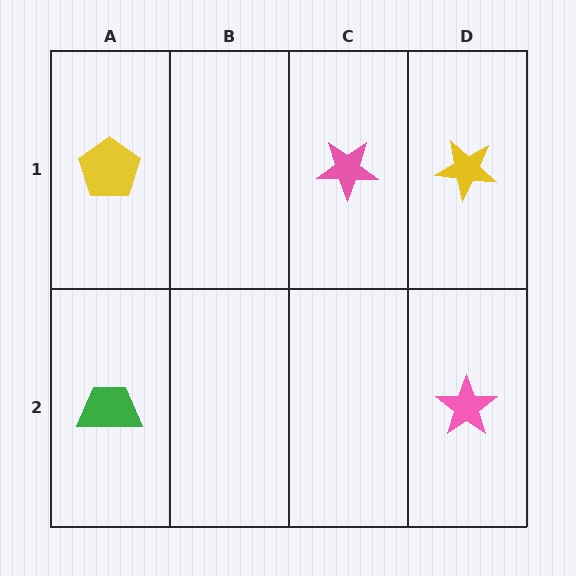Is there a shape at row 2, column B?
No, that cell is empty.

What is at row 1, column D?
A yellow star.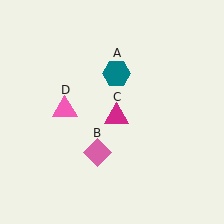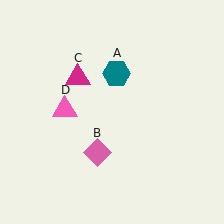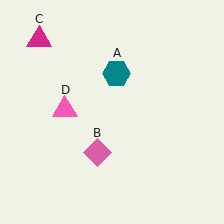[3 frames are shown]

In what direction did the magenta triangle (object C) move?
The magenta triangle (object C) moved up and to the left.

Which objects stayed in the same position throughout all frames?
Teal hexagon (object A) and pink diamond (object B) and pink triangle (object D) remained stationary.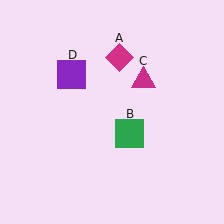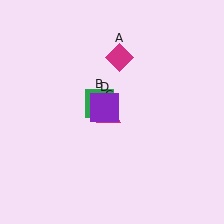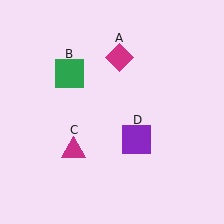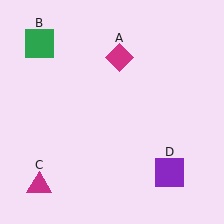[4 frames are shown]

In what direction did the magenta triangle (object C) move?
The magenta triangle (object C) moved down and to the left.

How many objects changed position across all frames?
3 objects changed position: green square (object B), magenta triangle (object C), purple square (object D).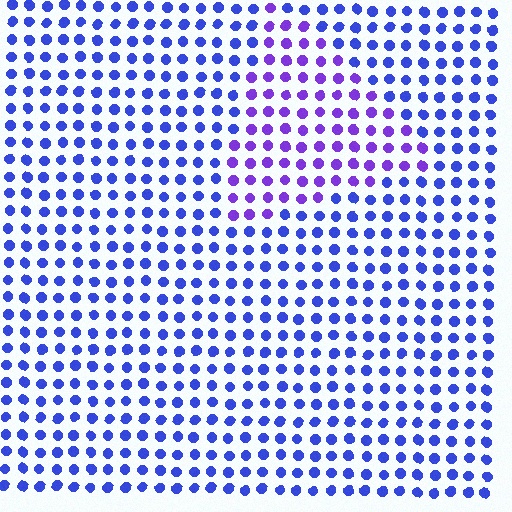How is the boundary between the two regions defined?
The boundary is defined purely by a slight shift in hue (about 33 degrees). Spacing, size, and orientation are identical on both sides.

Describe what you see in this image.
The image is filled with small blue elements in a uniform arrangement. A triangle-shaped region is visible where the elements are tinted to a slightly different hue, forming a subtle color boundary.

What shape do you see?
I see a triangle.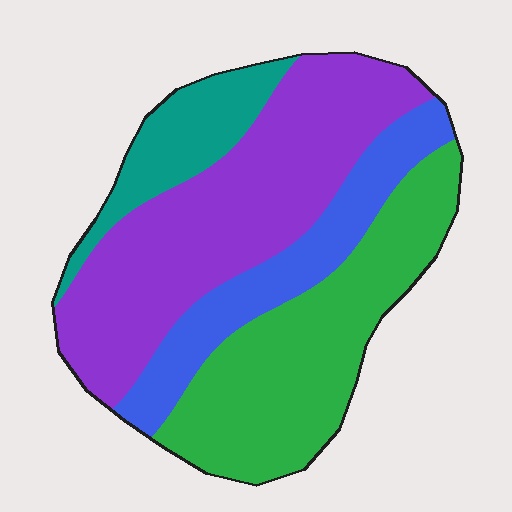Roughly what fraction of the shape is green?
Green takes up about one third (1/3) of the shape.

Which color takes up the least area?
Teal, at roughly 10%.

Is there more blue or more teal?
Blue.